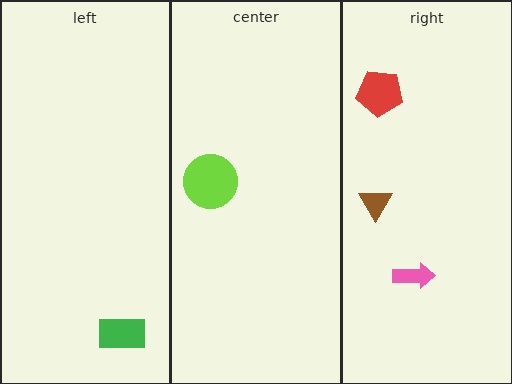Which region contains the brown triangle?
The right region.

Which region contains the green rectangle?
The left region.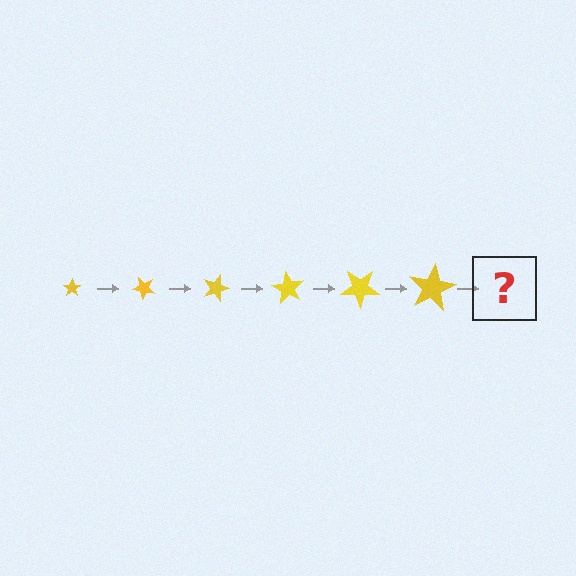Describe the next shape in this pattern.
It should be a star, larger than the previous one and rotated 270 degrees from the start.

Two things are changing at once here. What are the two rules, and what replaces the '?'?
The two rules are that the star grows larger each step and it rotates 45 degrees each step. The '?' should be a star, larger than the previous one and rotated 270 degrees from the start.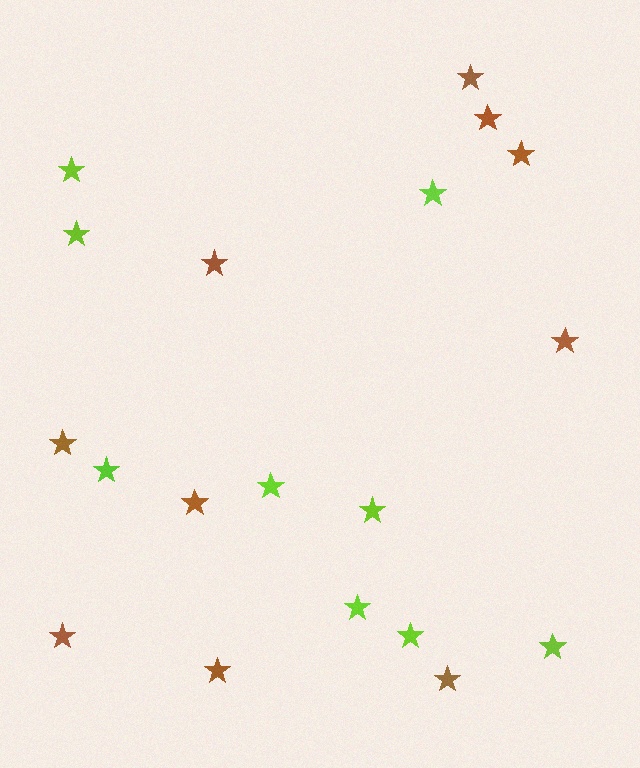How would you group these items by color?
There are 2 groups: one group of lime stars (9) and one group of brown stars (10).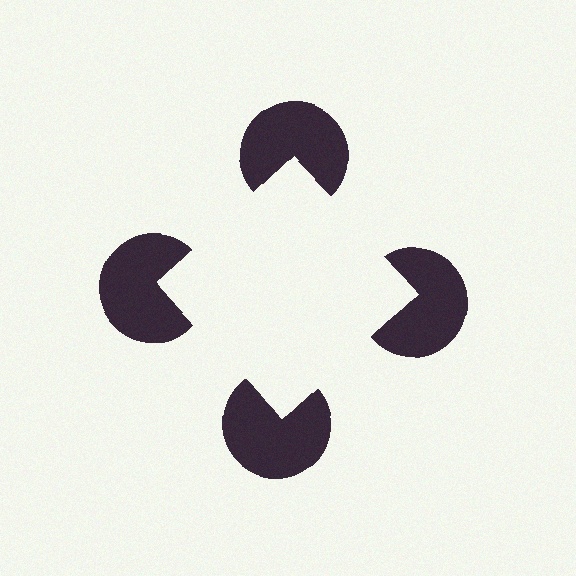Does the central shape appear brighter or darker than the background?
It typically appears slightly brighter than the background, even though no actual brightness change is drawn.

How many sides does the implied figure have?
4 sides.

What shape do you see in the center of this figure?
An illusory square — its edges are inferred from the aligned wedge cuts in the pac-man discs, not physically drawn.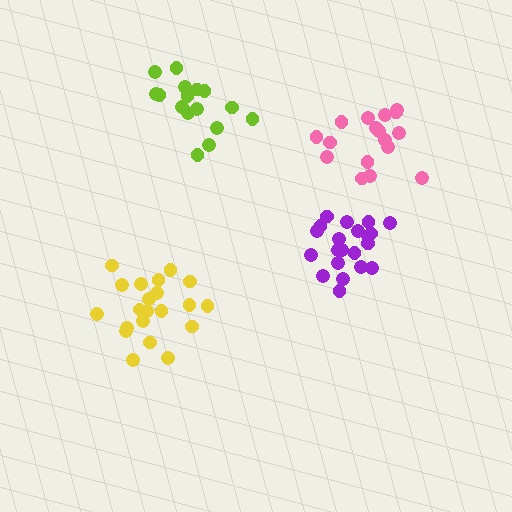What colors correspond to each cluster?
The clusters are colored: pink, lime, purple, yellow.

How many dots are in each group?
Group 1: 17 dots, Group 2: 16 dots, Group 3: 21 dots, Group 4: 21 dots (75 total).